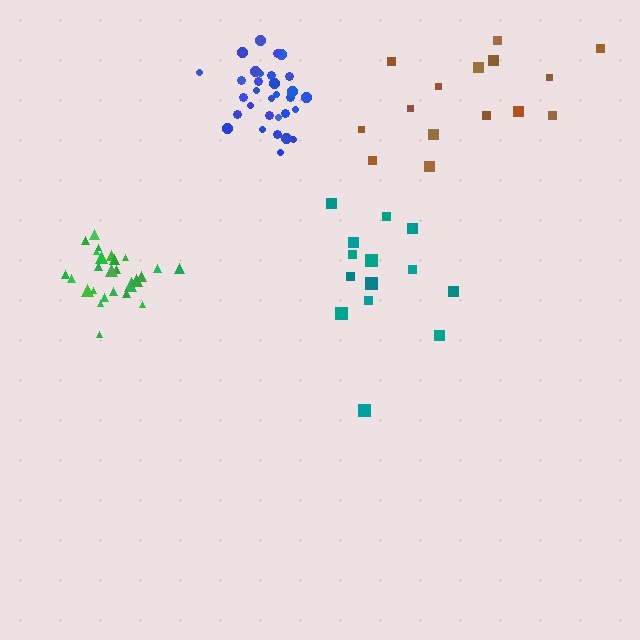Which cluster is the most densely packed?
Blue.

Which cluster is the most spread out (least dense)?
Teal.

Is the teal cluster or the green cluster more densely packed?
Green.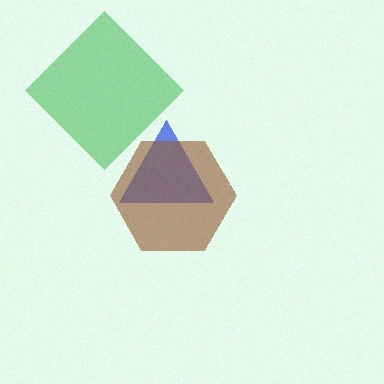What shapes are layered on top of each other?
The layered shapes are: a green diamond, a blue triangle, a brown hexagon.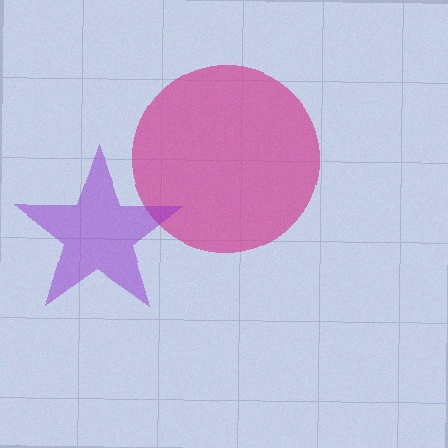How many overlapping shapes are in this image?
There are 2 overlapping shapes in the image.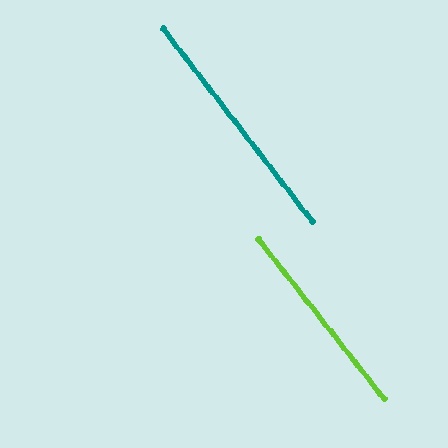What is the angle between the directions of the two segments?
Approximately 0 degrees.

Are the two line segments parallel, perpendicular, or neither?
Parallel — their directions differ by only 0.3°.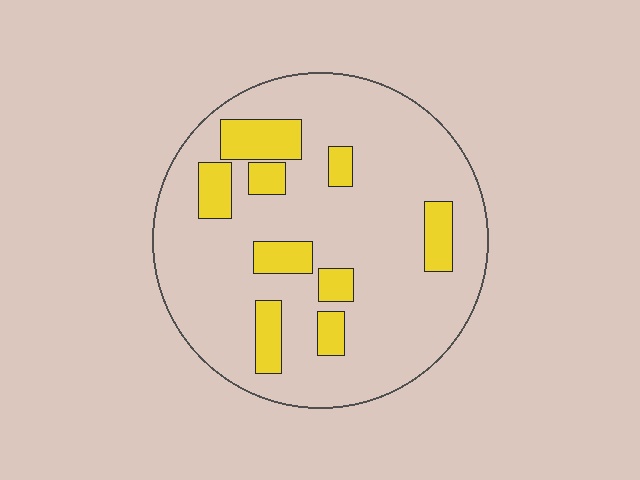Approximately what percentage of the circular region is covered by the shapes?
Approximately 20%.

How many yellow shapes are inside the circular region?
9.